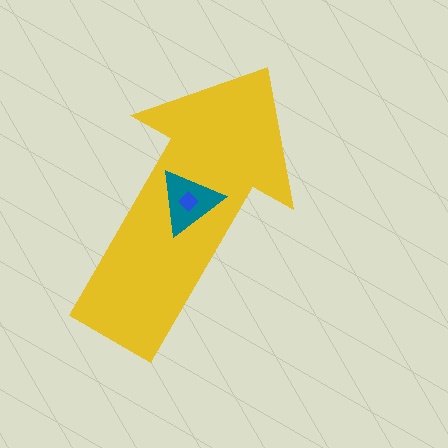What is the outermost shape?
The yellow arrow.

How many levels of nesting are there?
3.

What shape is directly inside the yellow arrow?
The teal triangle.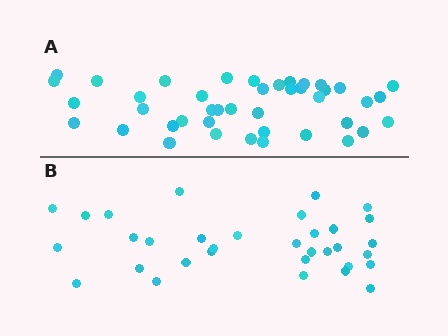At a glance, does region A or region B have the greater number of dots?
Region A (the top region) has more dots.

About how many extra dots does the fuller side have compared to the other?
Region A has roughly 8 or so more dots than region B.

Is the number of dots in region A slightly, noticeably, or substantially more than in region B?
Region A has noticeably more, but not dramatically so. The ratio is roughly 1.3 to 1.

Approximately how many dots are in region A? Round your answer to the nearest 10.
About 40 dots. (The exact count is 42, which rounds to 40.)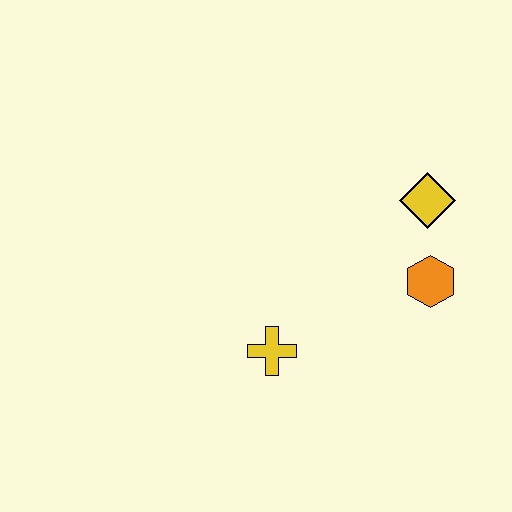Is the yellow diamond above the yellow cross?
Yes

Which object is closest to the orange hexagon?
The yellow diamond is closest to the orange hexagon.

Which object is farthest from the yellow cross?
The yellow diamond is farthest from the yellow cross.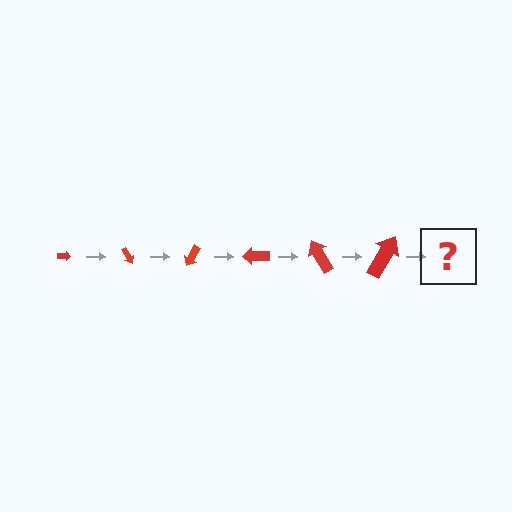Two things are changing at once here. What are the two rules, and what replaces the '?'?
The two rules are that the arrow grows larger each step and it rotates 60 degrees each step. The '?' should be an arrow, larger than the previous one and rotated 360 degrees from the start.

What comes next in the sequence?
The next element should be an arrow, larger than the previous one and rotated 360 degrees from the start.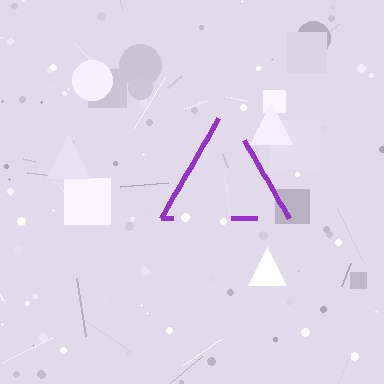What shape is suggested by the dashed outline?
The dashed outline suggests a triangle.